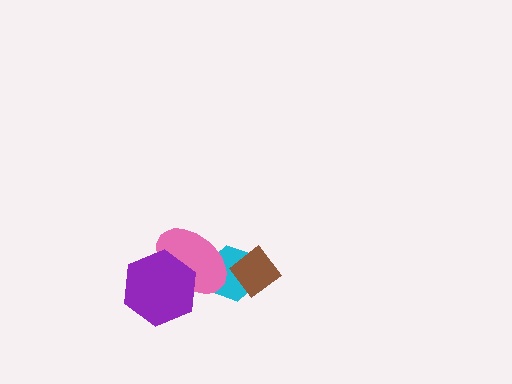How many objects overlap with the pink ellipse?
2 objects overlap with the pink ellipse.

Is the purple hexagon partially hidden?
No, no other shape covers it.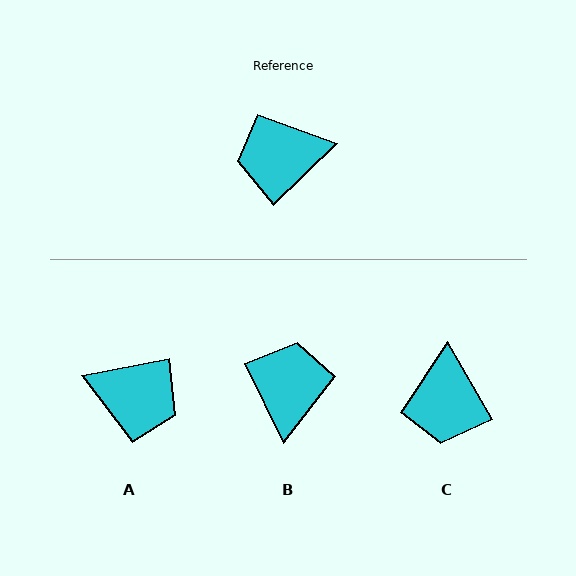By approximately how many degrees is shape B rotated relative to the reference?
Approximately 108 degrees clockwise.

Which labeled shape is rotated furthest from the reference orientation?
A, about 147 degrees away.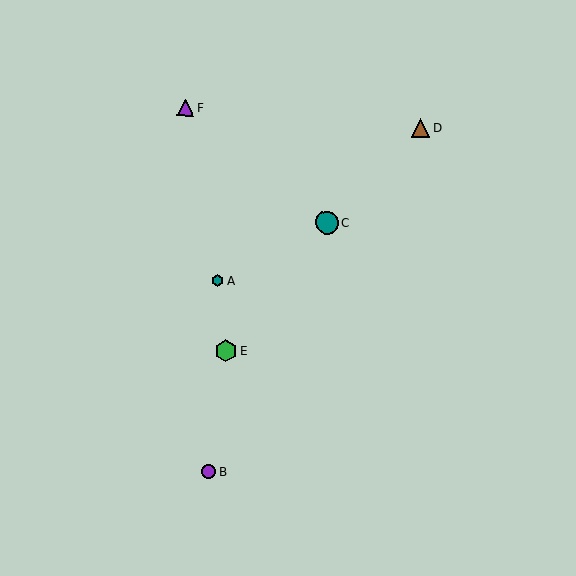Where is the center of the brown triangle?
The center of the brown triangle is at (421, 128).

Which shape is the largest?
The teal circle (labeled C) is the largest.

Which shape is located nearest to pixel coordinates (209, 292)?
The teal hexagon (labeled A) at (218, 281) is nearest to that location.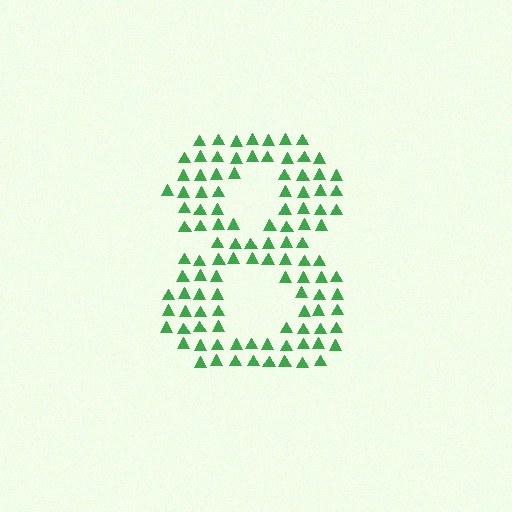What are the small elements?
The small elements are triangles.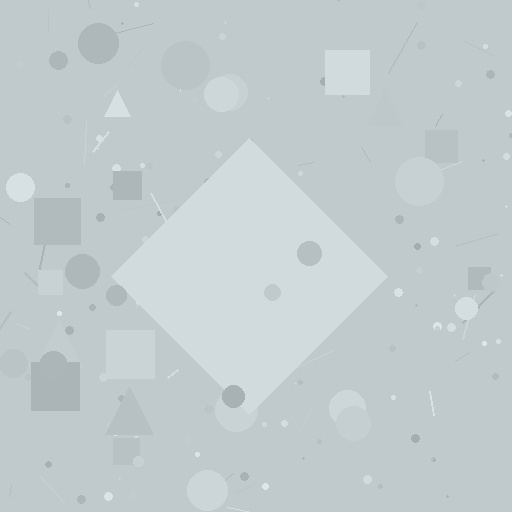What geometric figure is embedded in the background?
A diamond is embedded in the background.